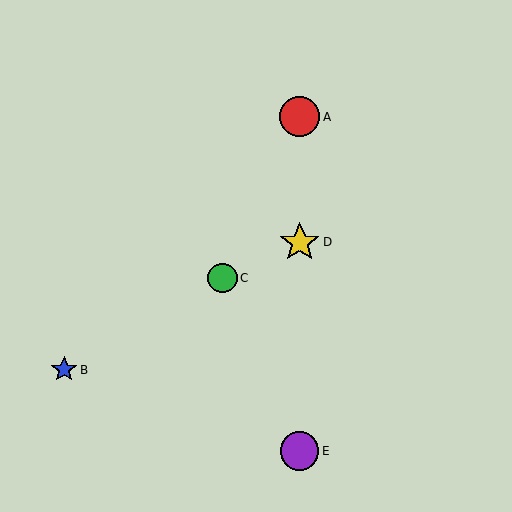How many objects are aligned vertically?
3 objects (A, D, E) are aligned vertically.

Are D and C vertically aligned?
No, D is at x≈300 and C is at x≈223.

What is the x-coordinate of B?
Object B is at x≈64.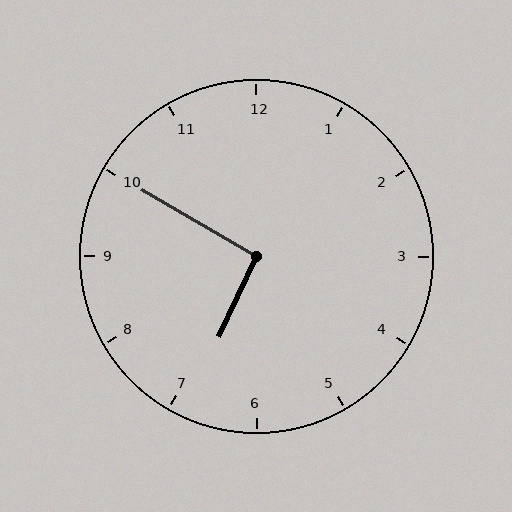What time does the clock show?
6:50.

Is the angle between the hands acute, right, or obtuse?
It is right.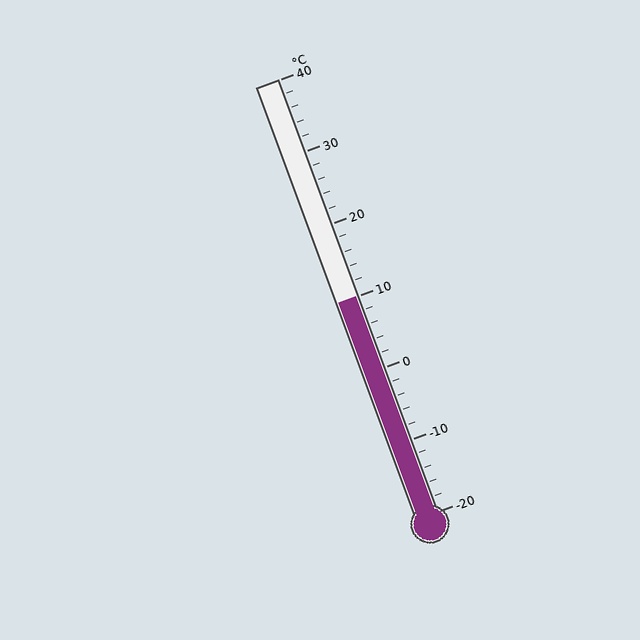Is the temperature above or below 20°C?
The temperature is below 20°C.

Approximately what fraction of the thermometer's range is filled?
The thermometer is filled to approximately 50% of its range.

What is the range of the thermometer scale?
The thermometer scale ranges from -20°C to 40°C.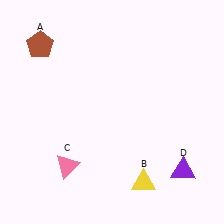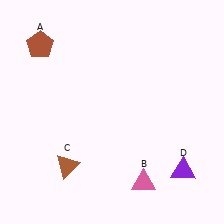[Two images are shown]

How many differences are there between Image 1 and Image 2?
There are 2 differences between the two images.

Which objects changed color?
B changed from yellow to pink. C changed from pink to brown.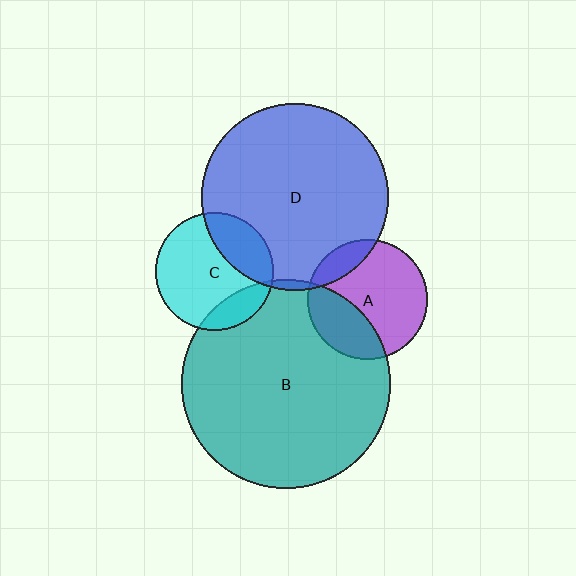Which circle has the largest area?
Circle B (teal).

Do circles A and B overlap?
Yes.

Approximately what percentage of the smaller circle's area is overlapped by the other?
Approximately 30%.